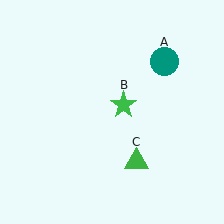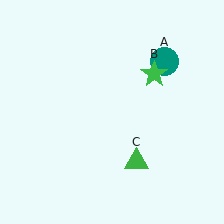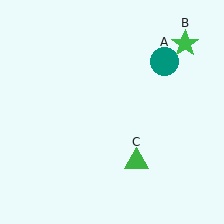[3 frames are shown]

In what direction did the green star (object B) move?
The green star (object B) moved up and to the right.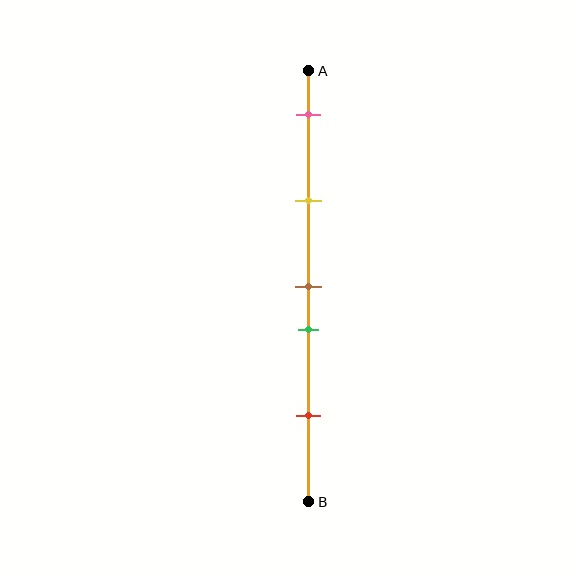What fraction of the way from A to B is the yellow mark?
The yellow mark is approximately 30% (0.3) of the way from A to B.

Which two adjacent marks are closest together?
The brown and green marks are the closest adjacent pair.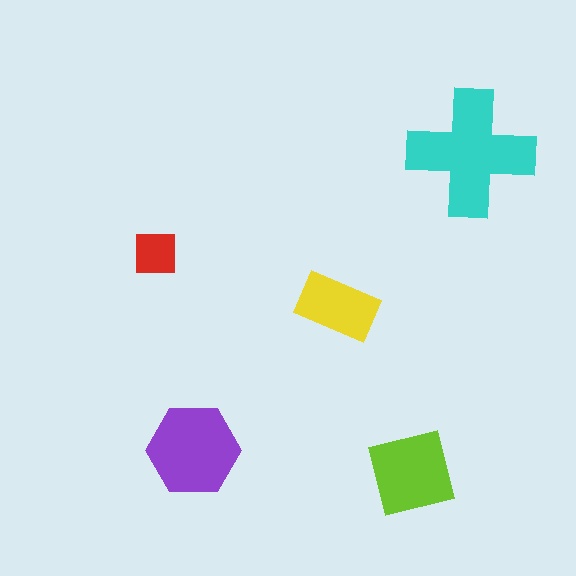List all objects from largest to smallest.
The cyan cross, the purple hexagon, the lime square, the yellow rectangle, the red square.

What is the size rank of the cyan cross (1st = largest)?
1st.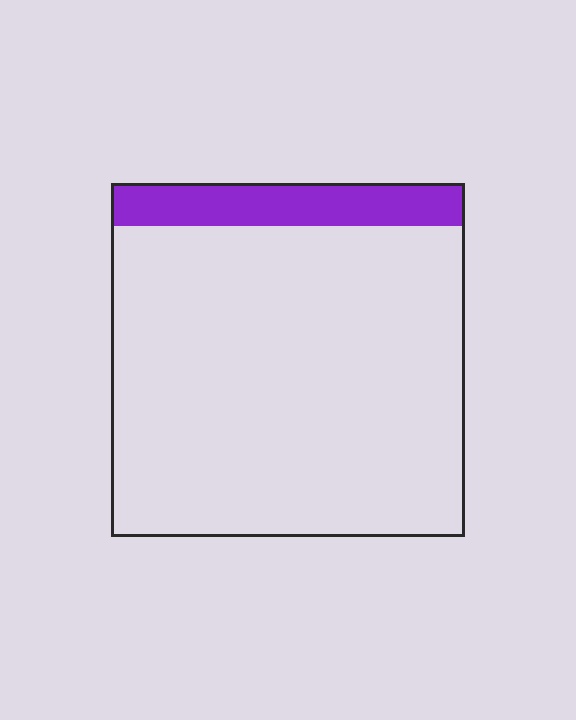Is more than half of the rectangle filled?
No.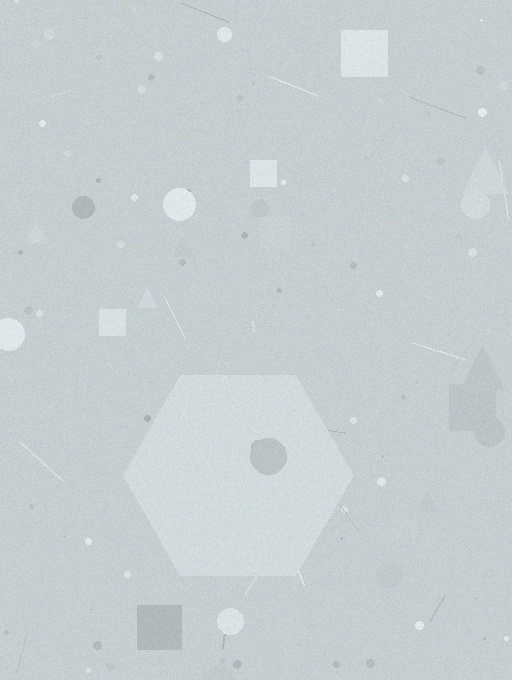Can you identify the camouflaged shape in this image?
The camouflaged shape is a hexagon.